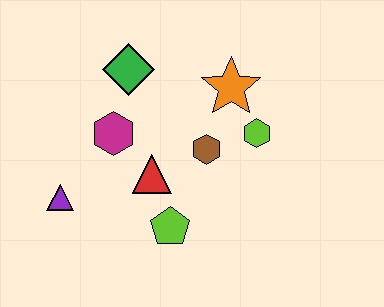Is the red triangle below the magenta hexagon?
Yes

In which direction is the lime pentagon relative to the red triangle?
The lime pentagon is below the red triangle.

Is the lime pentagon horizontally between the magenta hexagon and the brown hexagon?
Yes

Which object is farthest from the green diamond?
The lime pentagon is farthest from the green diamond.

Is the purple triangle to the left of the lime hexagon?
Yes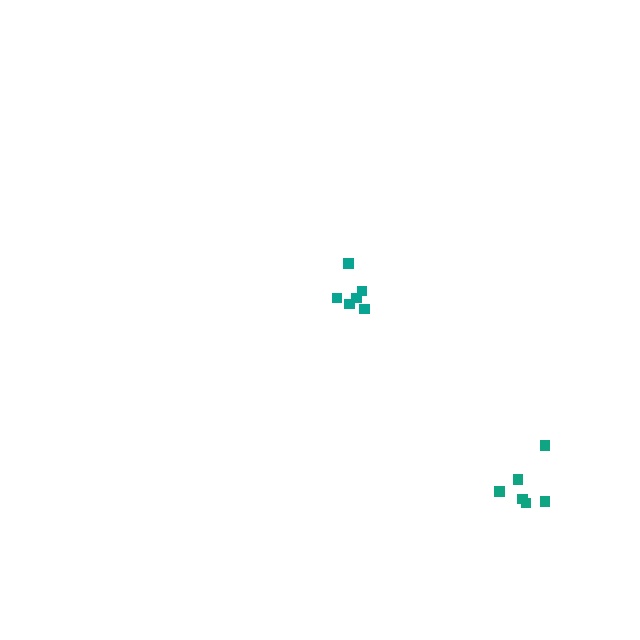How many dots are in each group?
Group 1: 6 dots, Group 2: 6 dots (12 total).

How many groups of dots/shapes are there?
There are 2 groups.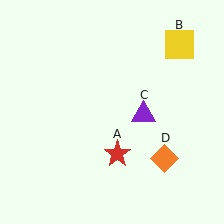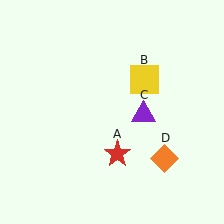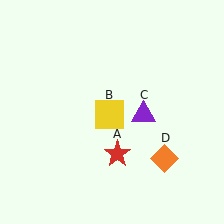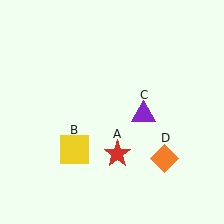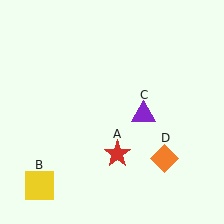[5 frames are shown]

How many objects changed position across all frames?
1 object changed position: yellow square (object B).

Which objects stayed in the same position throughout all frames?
Red star (object A) and purple triangle (object C) and orange diamond (object D) remained stationary.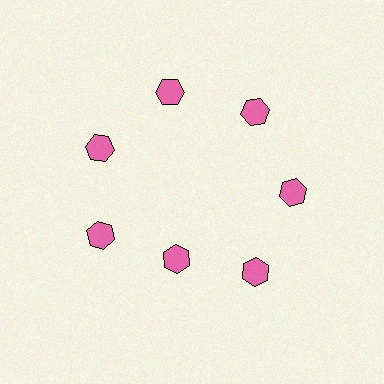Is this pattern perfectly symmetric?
No. The 7 pink hexagons are arranged in a ring, but one element near the 6 o'clock position is pulled inward toward the center, breaking the 7-fold rotational symmetry.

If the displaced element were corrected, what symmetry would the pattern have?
It would have 7-fold rotational symmetry — the pattern would map onto itself every 51 degrees.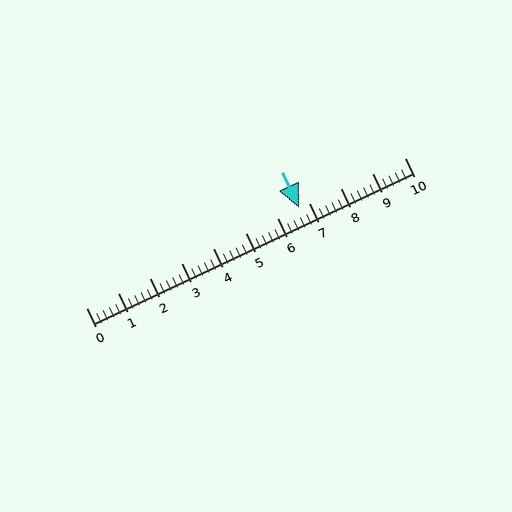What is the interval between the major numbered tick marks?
The major tick marks are spaced 1 units apart.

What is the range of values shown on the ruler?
The ruler shows values from 0 to 10.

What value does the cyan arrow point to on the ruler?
The cyan arrow points to approximately 6.7.